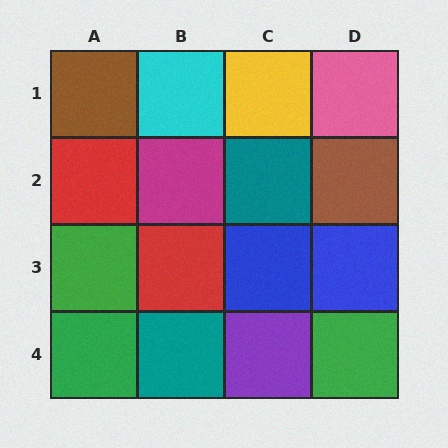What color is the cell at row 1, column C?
Yellow.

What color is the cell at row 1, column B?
Cyan.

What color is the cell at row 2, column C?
Teal.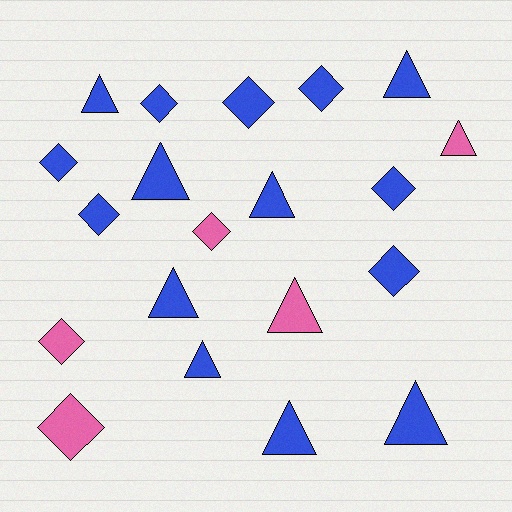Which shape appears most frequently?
Diamond, with 10 objects.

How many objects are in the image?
There are 20 objects.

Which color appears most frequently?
Blue, with 15 objects.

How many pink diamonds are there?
There are 3 pink diamonds.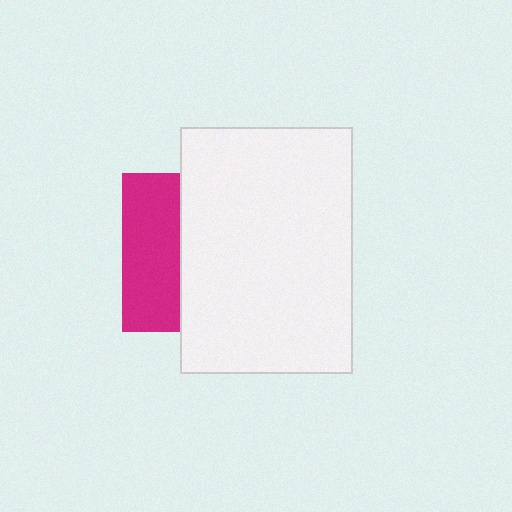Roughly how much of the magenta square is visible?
A small part of it is visible (roughly 36%).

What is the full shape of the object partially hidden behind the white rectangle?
The partially hidden object is a magenta square.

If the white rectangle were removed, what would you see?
You would see the complete magenta square.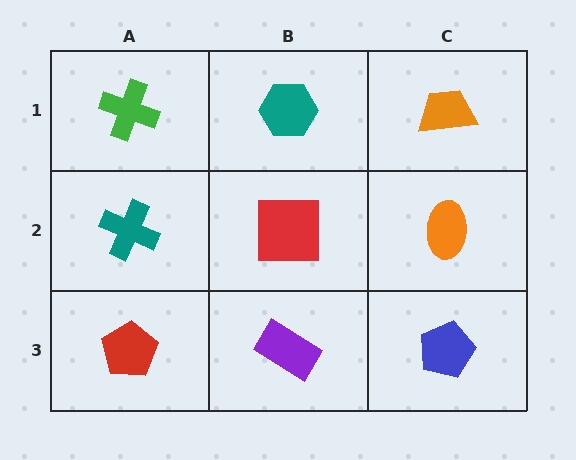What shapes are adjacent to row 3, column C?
An orange ellipse (row 2, column C), a purple rectangle (row 3, column B).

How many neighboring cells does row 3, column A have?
2.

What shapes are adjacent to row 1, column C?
An orange ellipse (row 2, column C), a teal hexagon (row 1, column B).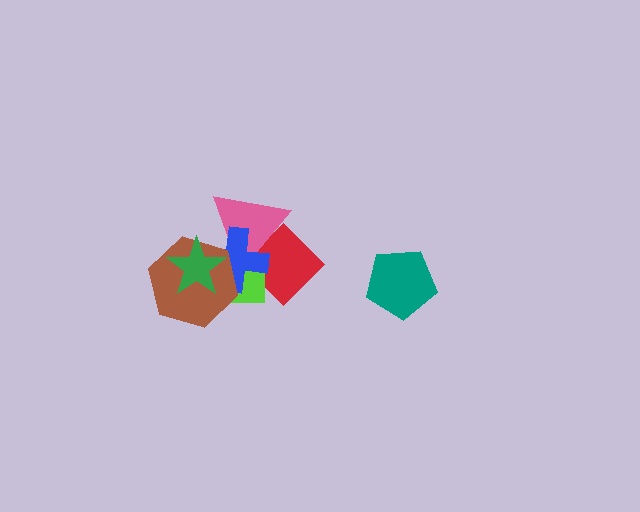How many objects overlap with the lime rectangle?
5 objects overlap with the lime rectangle.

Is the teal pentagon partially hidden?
No, no other shape covers it.